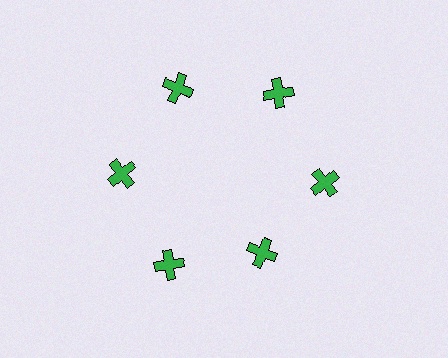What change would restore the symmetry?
The symmetry would be restored by moving it outward, back onto the ring so that all 6 crosses sit at equal angles and equal distance from the center.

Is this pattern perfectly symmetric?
No. The 6 green crosses are arranged in a ring, but one element near the 5 o'clock position is pulled inward toward the center, breaking the 6-fold rotational symmetry.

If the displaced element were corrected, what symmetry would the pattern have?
It would have 6-fold rotational symmetry — the pattern would map onto itself every 60 degrees.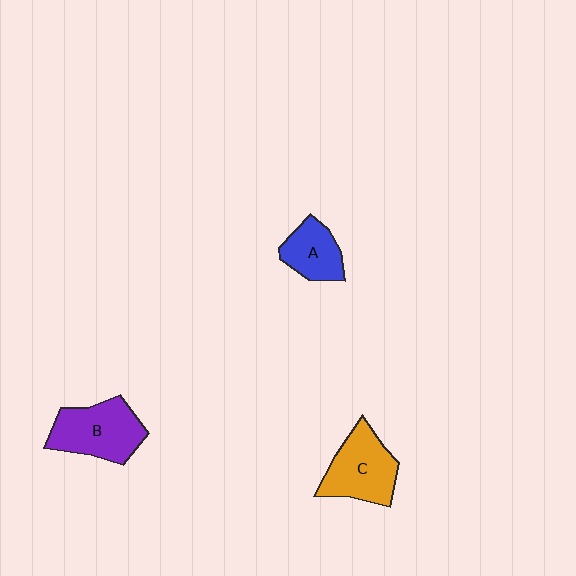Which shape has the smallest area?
Shape A (blue).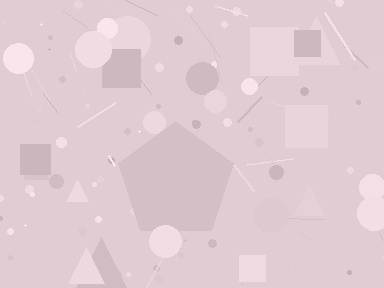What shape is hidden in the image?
A pentagon is hidden in the image.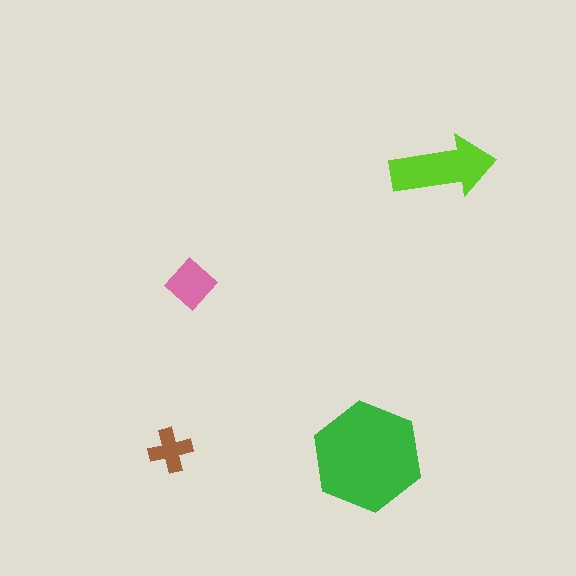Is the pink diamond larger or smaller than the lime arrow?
Smaller.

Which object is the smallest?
The brown cross.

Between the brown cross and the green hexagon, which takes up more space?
The green hexagon.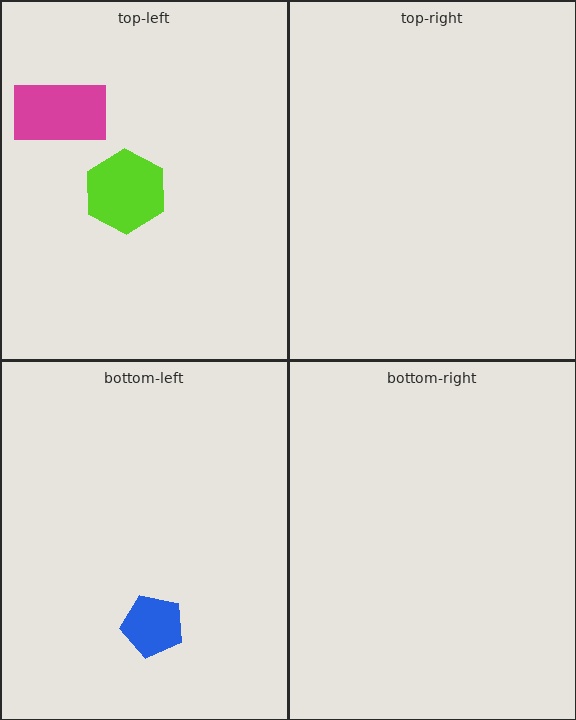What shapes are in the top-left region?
The magenta rectangle, the lime hexagon.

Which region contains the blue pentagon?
The bottom-left region.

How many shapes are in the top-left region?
2.